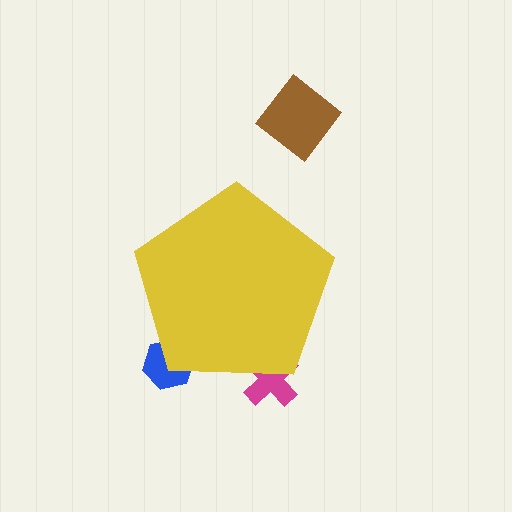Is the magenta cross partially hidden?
Yes, the magenta cross is partially hidden behind the yellow pentagon.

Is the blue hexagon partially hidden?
Yes, the blue hexagon is partially hidden behind the yellow pentagon.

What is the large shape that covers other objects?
A yellow pentagon.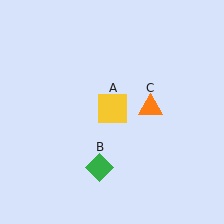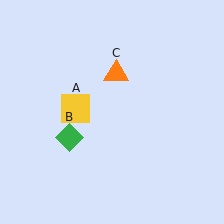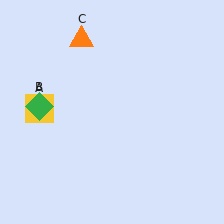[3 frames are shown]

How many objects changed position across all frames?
3 objects changed position: yellow square (object A), green diamond (object B), orange triangle (object C).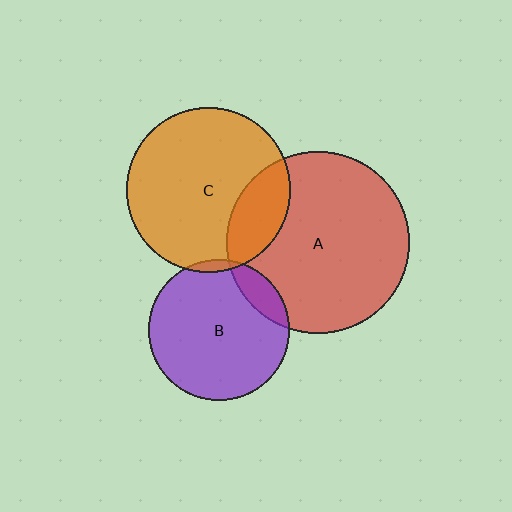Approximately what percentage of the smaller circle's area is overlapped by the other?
Approximately 20%.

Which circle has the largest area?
Circle A (red).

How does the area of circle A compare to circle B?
Approximately 1.7 times.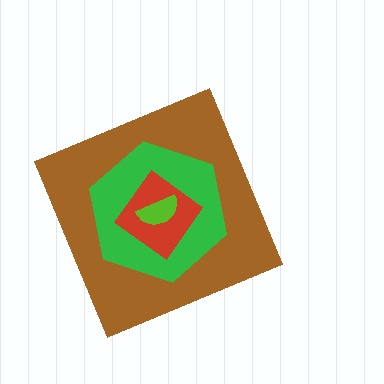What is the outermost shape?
The brown diamond.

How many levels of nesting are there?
4.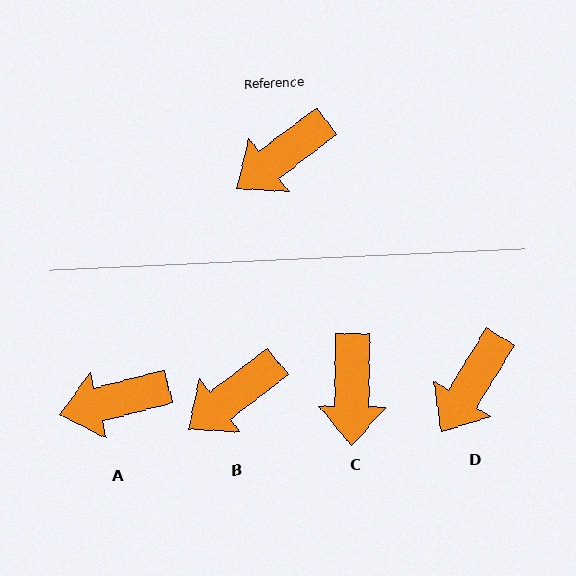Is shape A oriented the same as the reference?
No, it is off by about 23 degrees.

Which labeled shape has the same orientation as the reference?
B.